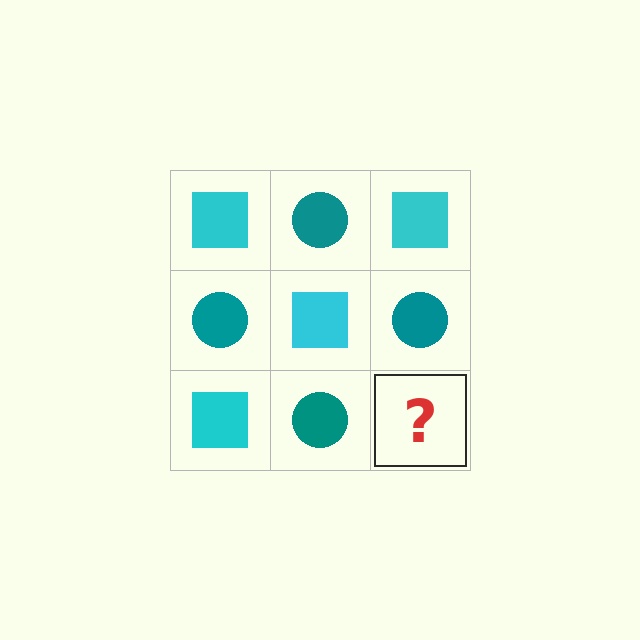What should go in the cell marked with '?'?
The missing cell should contain a cyan square.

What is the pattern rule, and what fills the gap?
The rule is that it alternates cyan square and teal circle in a checkerboard pattern. The gap should be filled with a cyan square.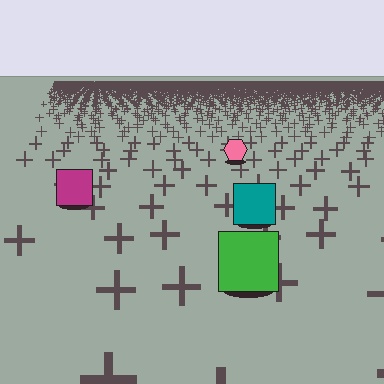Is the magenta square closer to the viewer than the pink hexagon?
Yes. The magenta square is closer — you can tell from the texture gradient: the ground texture is coarser near it.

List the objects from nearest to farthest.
From nearest to farthest: the green square, the teal square, the magenta square, the pink hexagon.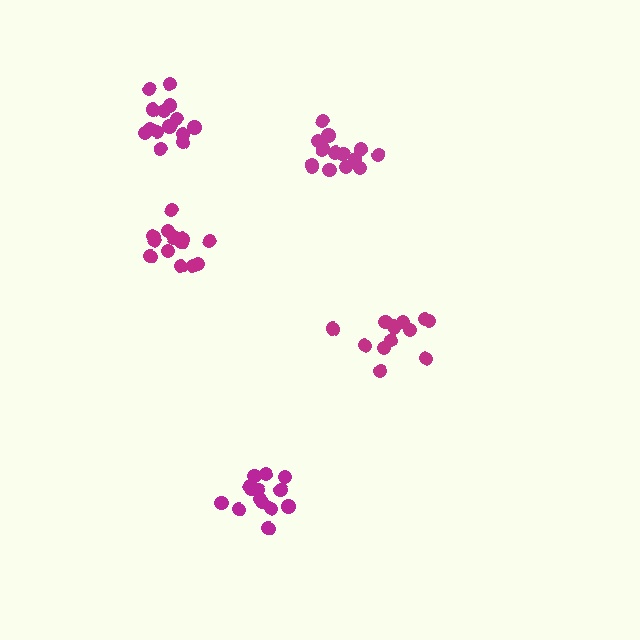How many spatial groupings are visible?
There are 5 spatial groupings.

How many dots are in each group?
Group 1: 12 dots, Group 2: 15 dots, Group 3: 13 dots, Group 4: 15 dots, Group 5: 14 dots (69 total).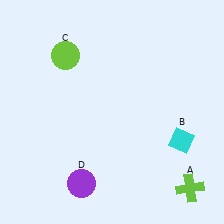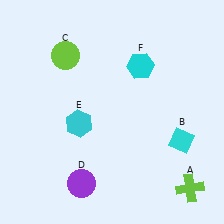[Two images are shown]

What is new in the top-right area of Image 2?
A cyan hexagon (F) was added in the top-right area of Image 2.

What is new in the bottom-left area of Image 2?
A cyan hexagon (E) was added in the bottom-left area of Image 2.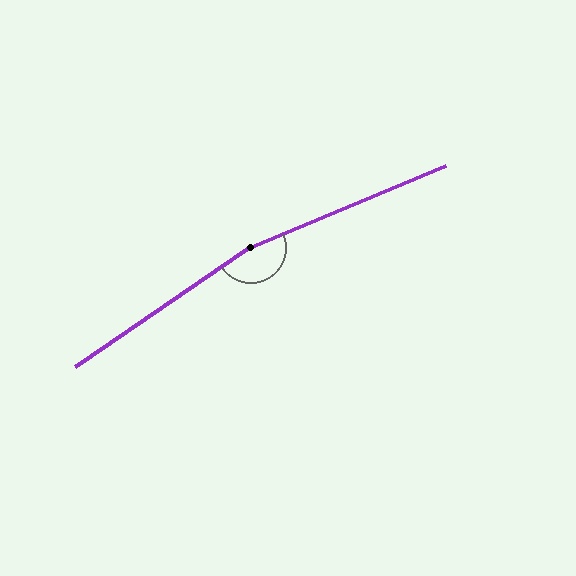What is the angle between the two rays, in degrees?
Approximately 169 degrees.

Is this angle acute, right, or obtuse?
It is obtuse.